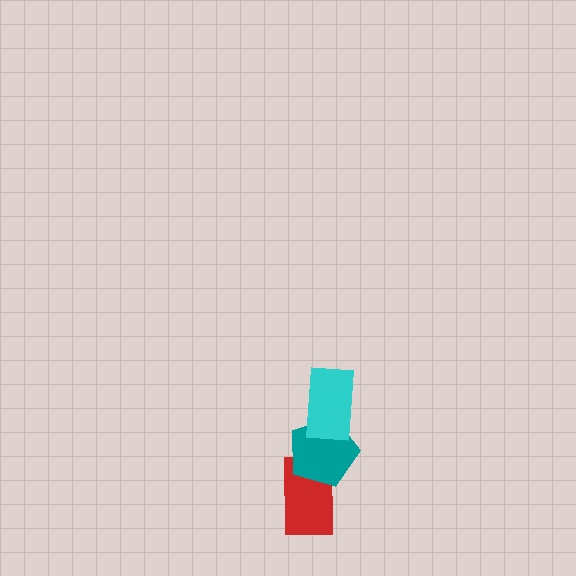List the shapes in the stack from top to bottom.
From top to bottom: the cyan rectangle, the teal pentagon, the red rectangle.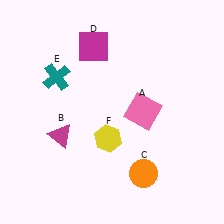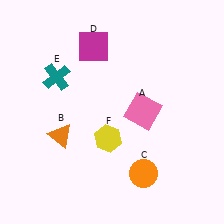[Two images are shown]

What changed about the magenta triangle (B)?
In Image 1, B is magenta. In Image 2, it changed to orange.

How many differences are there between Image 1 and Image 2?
There is 1 difference between the two images.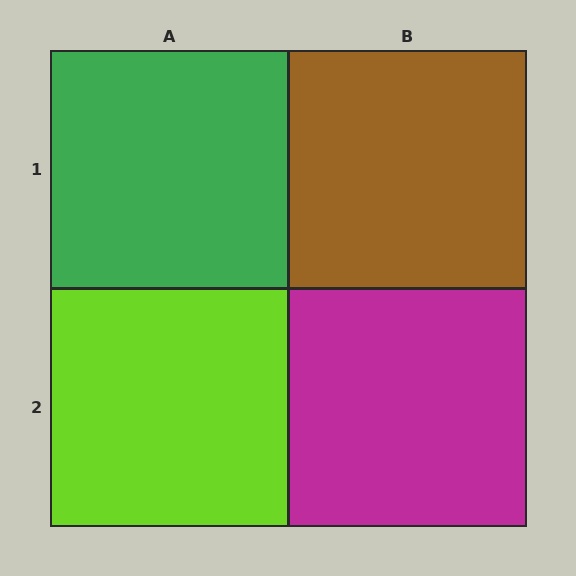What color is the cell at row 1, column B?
Brown.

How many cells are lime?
1 cell is lime.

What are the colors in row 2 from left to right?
Lime, magenta.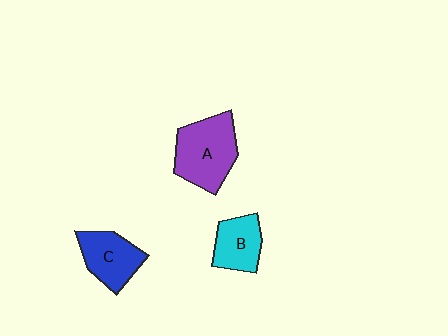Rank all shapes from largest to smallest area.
From largest to smallest: A (purple), C (blue), B (cyan).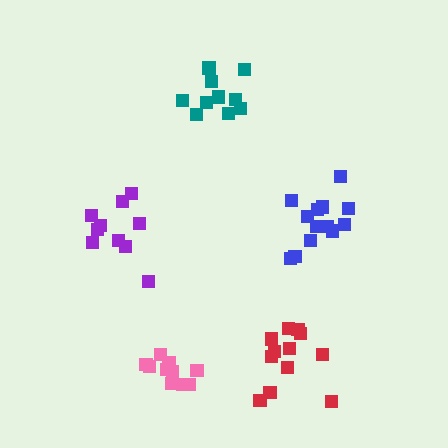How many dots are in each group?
Group 1: 12 dots, Group 2: 10 dots, Group 3: 13 dots, Group 4: 10 dots, Group 5: 10 dots (55 total).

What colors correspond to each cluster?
The clusters are colored: red, teal, blue, pink, purple.